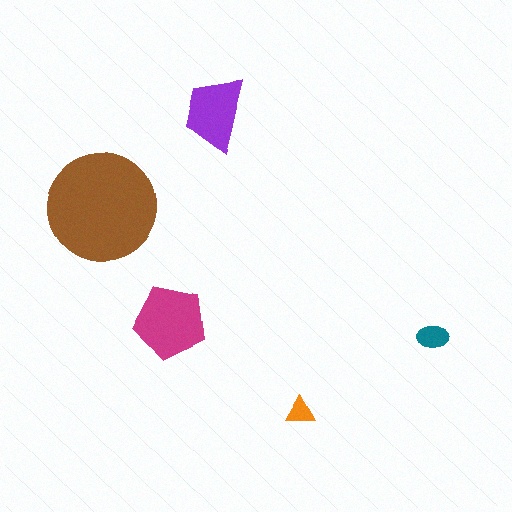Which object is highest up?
The purple trapezoid is topmost.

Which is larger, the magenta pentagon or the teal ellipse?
The magenta pentagon.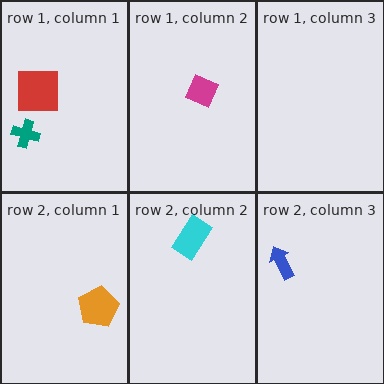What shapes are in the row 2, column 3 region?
The blue arrow.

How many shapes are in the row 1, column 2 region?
1.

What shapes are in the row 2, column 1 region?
The orange pentagon.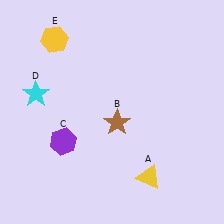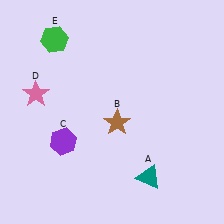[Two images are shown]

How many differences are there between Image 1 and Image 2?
There are 3 differences between the two images.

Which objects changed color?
A changed from yellow to teal. D changed from cyan to pink. E changed from yellow to green.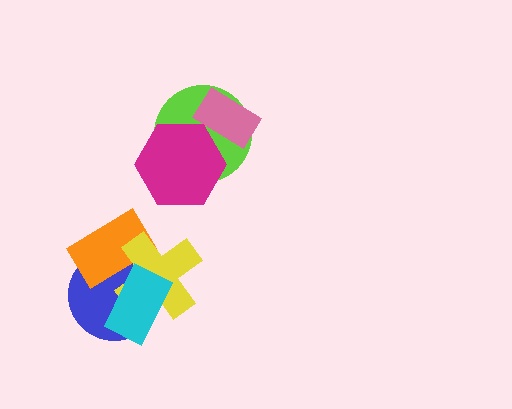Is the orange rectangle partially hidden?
Yes, it is partially covered by another shape.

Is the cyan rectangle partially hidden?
No, no other shape covers it.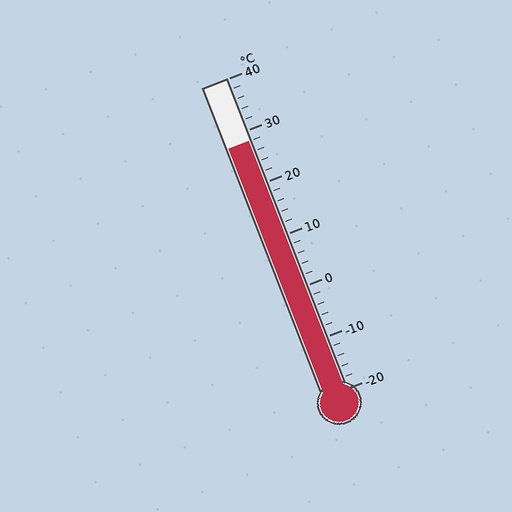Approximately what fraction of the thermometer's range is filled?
The thermometer is filled to approximately 80% of its range.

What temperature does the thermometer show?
The thermometer shows approximately 28°C.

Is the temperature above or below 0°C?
The temperature is above 0°C.